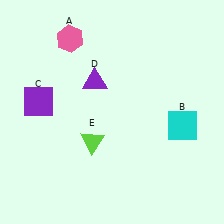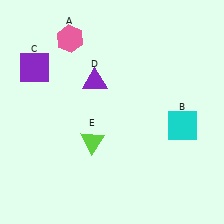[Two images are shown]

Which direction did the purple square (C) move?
The purple square (C) moved up.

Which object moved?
The purple square (C) moved up.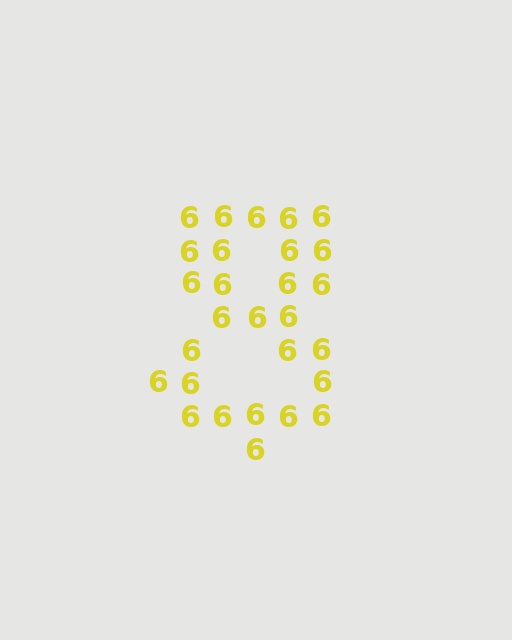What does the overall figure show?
The overall figure shows the digit 8.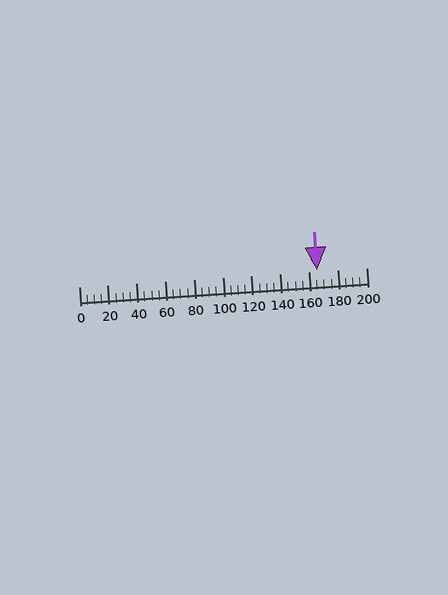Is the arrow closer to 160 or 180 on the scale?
The arrow is closer to 160.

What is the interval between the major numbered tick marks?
The major tick marks are spaced 20 units apart.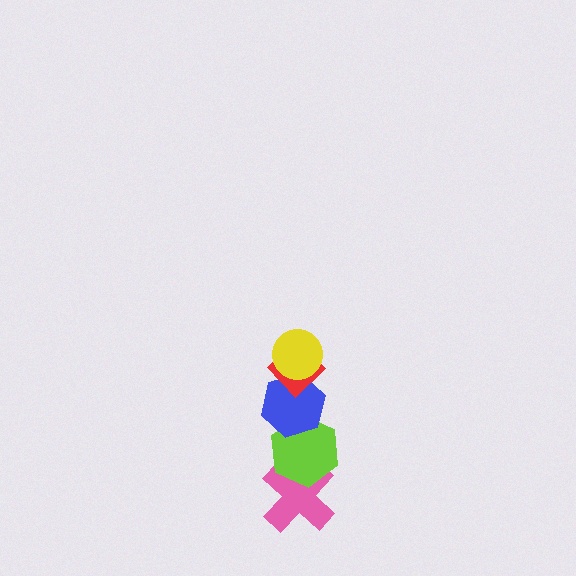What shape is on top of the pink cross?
The lime hexagon is on top of the pink cross.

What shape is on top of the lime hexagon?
The blue hexagon is on top of the lime hexagon.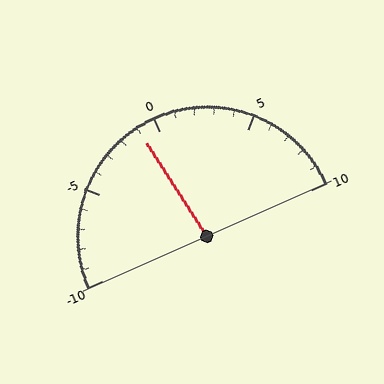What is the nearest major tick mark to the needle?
The nearest major tick mark is 0.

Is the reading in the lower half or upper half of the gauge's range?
The reading is in the lower half of the range (-10 to 10).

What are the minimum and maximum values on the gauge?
The gauge ranges from -10 to 10.